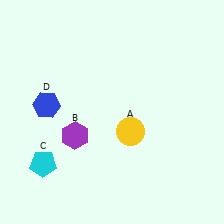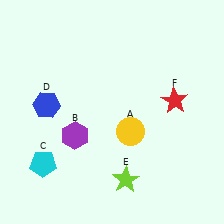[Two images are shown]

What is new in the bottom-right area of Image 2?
A lime star (E) was added in the bottom-right area of Image 2.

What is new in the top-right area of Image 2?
A red star (F) was added in the top-right area of Image 2.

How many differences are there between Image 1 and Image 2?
There are 2 differences between the two images.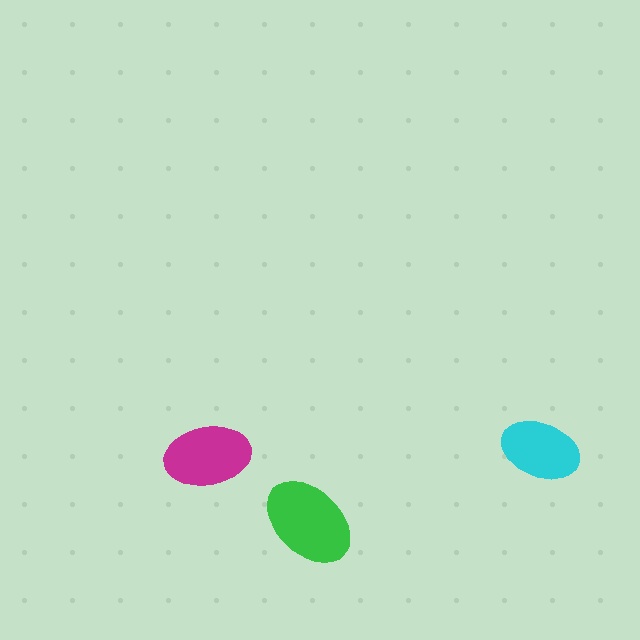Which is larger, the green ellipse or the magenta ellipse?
The green one.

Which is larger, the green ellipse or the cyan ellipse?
The green one.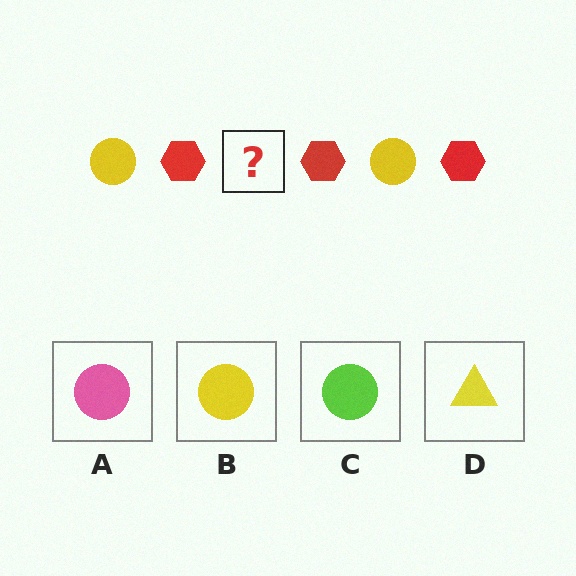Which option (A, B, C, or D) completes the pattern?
B.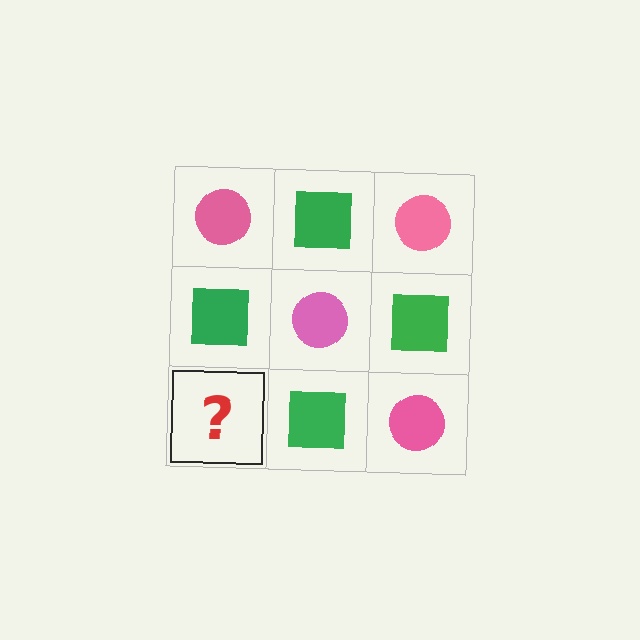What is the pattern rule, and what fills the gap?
The rule is that it alternates pink circle and green square in a checkerboard pattern. The gap should be filled with a pink circle.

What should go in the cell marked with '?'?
The missing cell should contain a pink circle.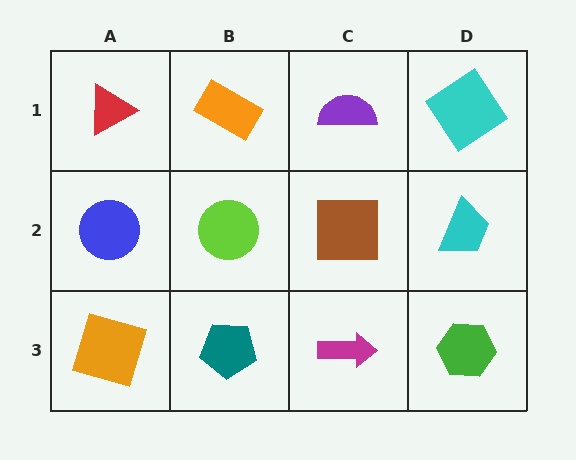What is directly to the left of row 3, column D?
A magenta arrow.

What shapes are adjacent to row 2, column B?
An orange rectangle (row 1, column B), a teal pentagon (row 3, column B), a blue circle (row 2, column A), a brown square (row 2, column C).